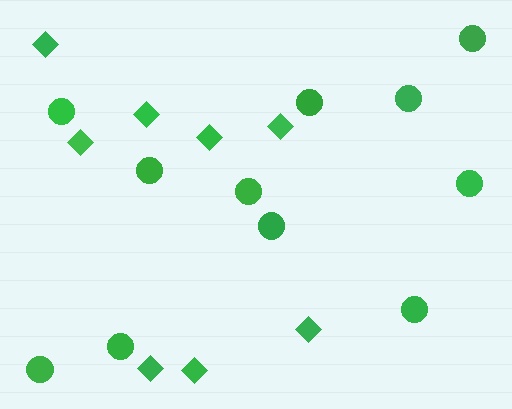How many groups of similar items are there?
There are 2 groups: one group of circles (11) and one group of diamonds (8).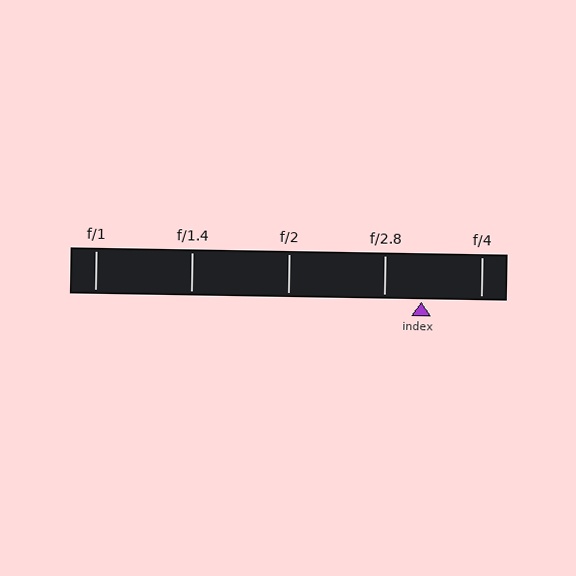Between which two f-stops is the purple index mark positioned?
The index mark is between f/2.8 and f/4.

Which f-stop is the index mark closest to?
The index mark is closest to f/2.8.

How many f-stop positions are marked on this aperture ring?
There are 5 f-stop positions marked.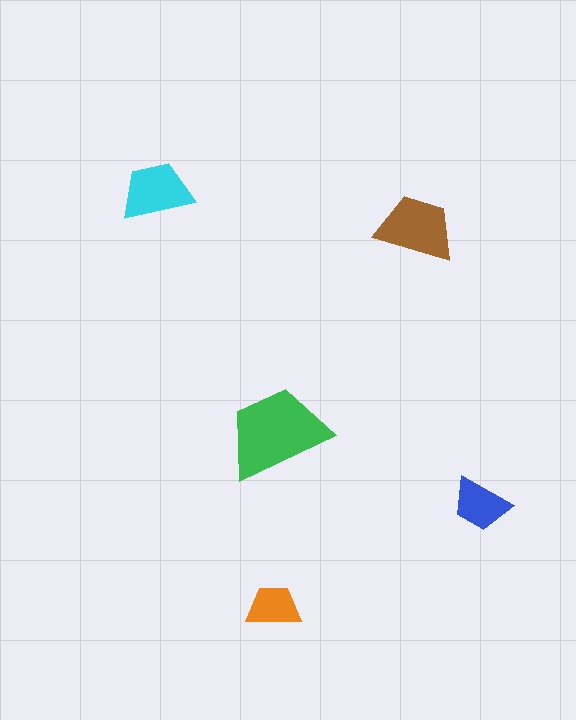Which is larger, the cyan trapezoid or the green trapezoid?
The green one.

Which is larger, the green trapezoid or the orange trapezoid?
The green one.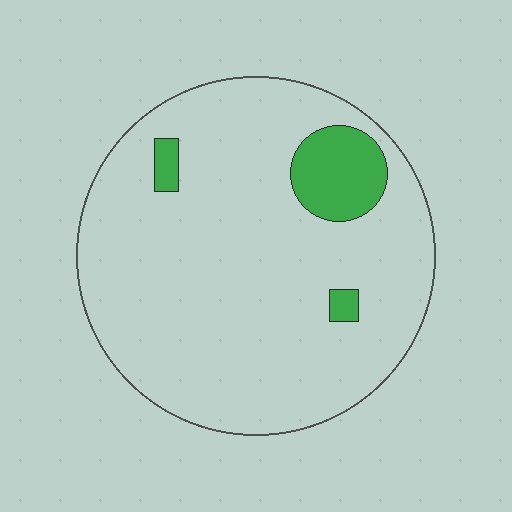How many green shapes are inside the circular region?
3.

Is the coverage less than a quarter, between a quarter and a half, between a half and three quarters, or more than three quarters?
Less than a quarter.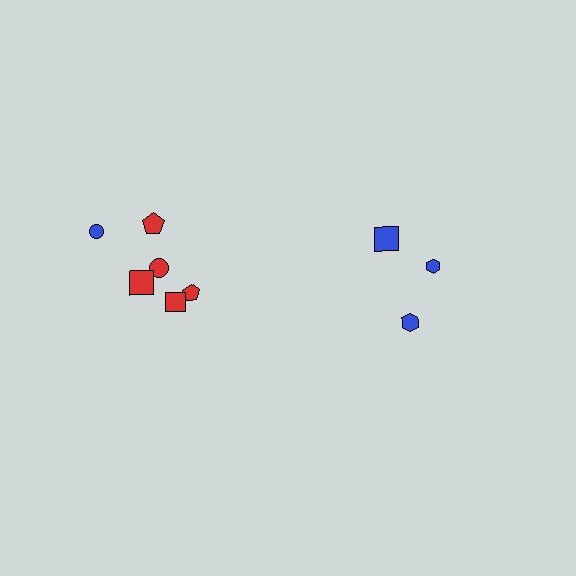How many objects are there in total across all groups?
There are 9 objects.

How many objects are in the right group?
There are 3 objects.